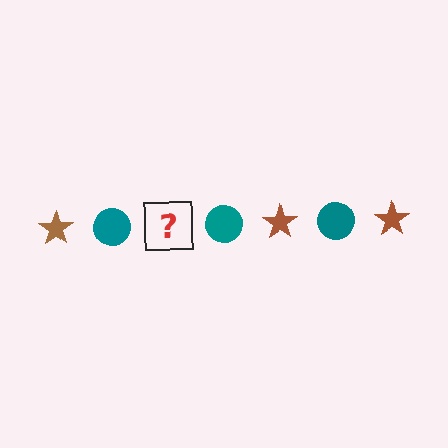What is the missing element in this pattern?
The missing element is a brown star.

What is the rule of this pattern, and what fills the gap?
The rule is that the pattern alternates between brown star and teal circle. The gap should be filled with a brown star.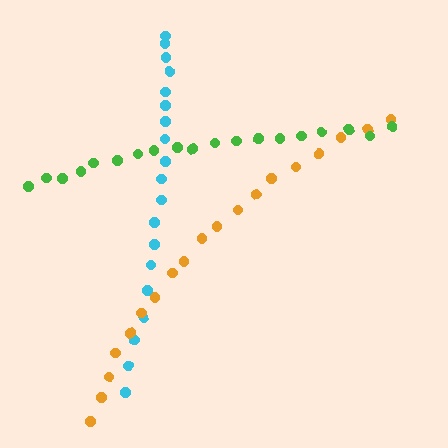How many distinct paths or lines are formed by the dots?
There are 3 distinct paths.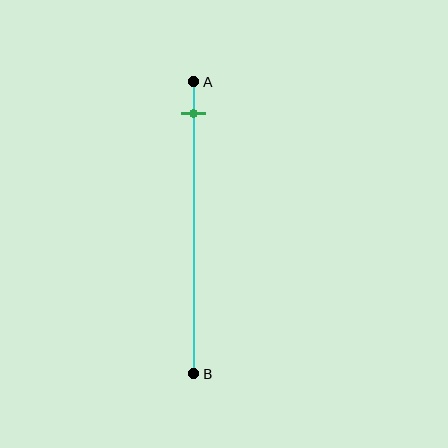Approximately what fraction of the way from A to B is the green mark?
The green mark is approximately 10% of the way from A to B.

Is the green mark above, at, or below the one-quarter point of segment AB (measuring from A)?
The green mark is above the one-quarter point of segment AB.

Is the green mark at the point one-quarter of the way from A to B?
No, the mark is at about 10% from A, not at the 25% one-quarter point.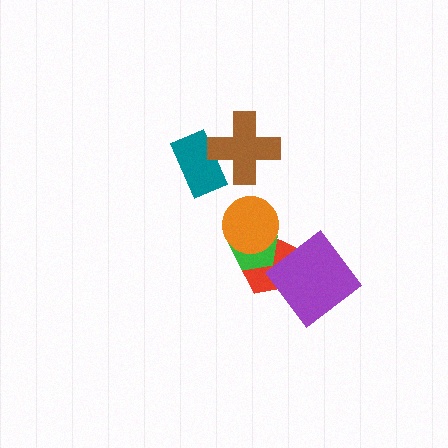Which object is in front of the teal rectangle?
The brown cross is in front of the teal rectangle.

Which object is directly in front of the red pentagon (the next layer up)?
The green pentagon is directly in front of the red pentagon.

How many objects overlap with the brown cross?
1 object overlaps with the brown cross.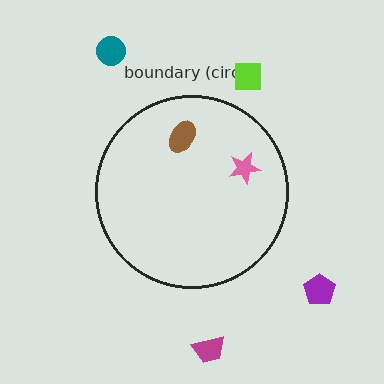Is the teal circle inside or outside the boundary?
Outside.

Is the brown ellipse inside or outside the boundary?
Inside.